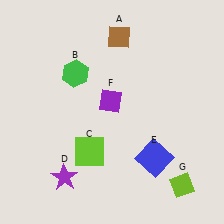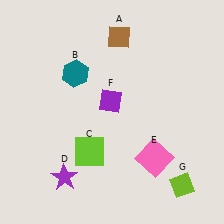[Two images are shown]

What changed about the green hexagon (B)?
In Image 1, B is green. In Image 2, it changed to teal.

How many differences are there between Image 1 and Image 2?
There are 2 differences between the two images.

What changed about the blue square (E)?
In Image 1, E is blue. In Image 2, it changed to pink.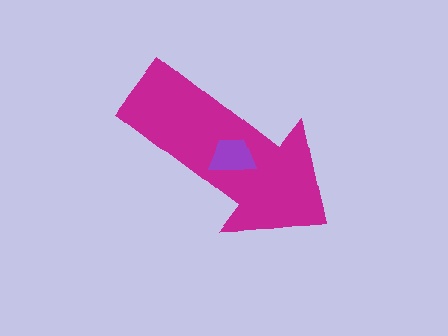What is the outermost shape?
The magenta arrow.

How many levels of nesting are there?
2.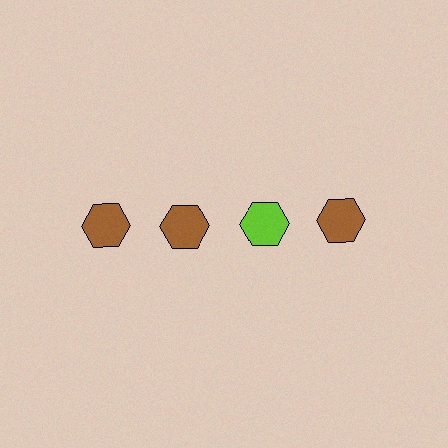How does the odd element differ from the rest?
It has a different color: lime instead of brown.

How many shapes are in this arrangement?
There are 4 shapes arranged in a grid pattern.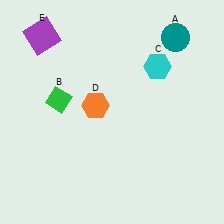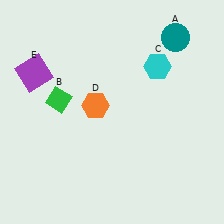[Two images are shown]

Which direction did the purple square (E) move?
The purple square (E) moved down.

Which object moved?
The purple square (E) moved down.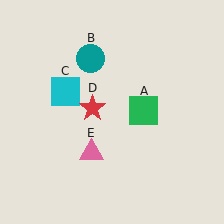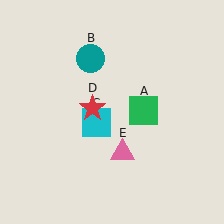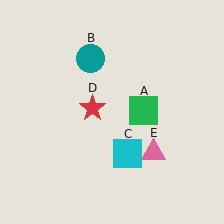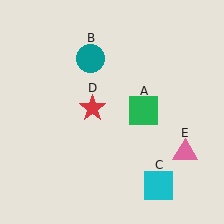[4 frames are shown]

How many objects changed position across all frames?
2 objects changed position: cyan square (object C), pink triangle (object E).